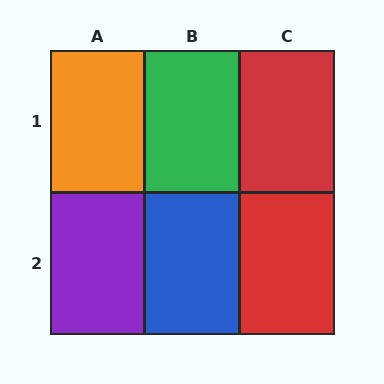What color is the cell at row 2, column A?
Purple.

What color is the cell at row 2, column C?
Red.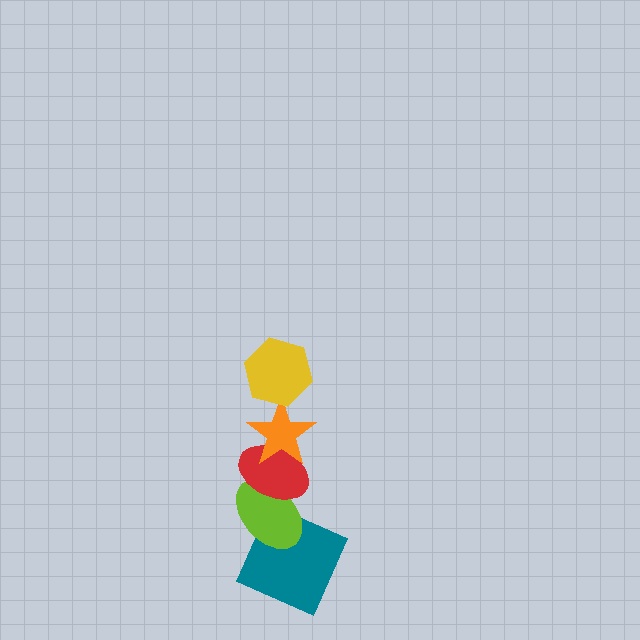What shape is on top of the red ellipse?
The orange star is on top of the red ellipse.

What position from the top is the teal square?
The teal square is 5th from the top.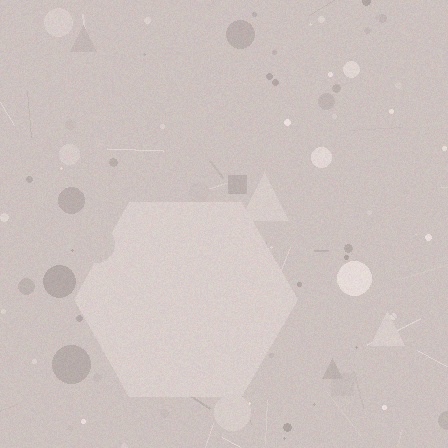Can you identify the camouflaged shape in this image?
The camouflaged shape is a hexagon.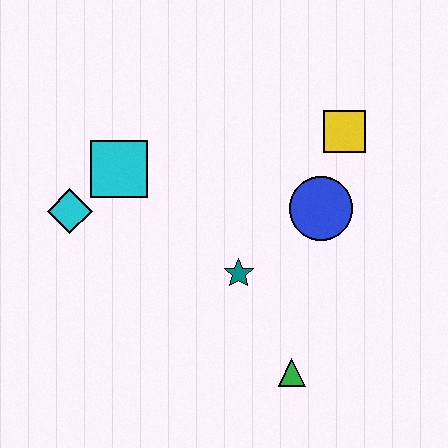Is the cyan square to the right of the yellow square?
No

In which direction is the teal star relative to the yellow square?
The teal star is below the yellow square.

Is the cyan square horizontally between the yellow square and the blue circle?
No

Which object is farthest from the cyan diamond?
The yellow square is farthest from the cyan diamond.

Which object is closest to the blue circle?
The yellow square is closest to the blue circle.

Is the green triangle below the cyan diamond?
Yes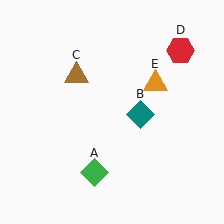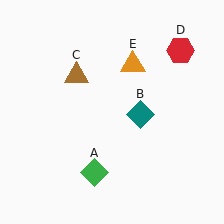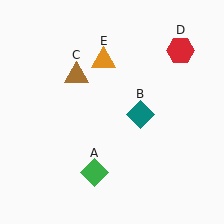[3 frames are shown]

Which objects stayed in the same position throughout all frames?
Green diamond (object A) and teal diamond (object B) and brown triangle (object C) and red hexagon (object D) remained stationary.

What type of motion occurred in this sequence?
The orange triangle (object E) rotated counterclockwise around the center of the scene.